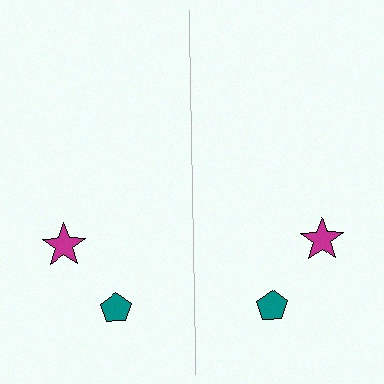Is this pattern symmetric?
Yes, this pattern has bilateral (reflection) symmetry.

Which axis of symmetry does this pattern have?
The pattern has a vertical axis of symmetry running through the center of the image.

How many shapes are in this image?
There are 4 shapes in this image.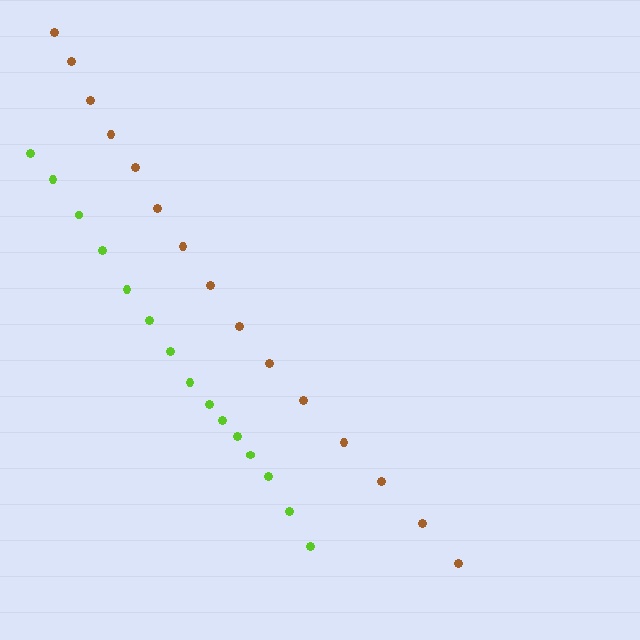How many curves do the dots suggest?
There are 2 distinct paths.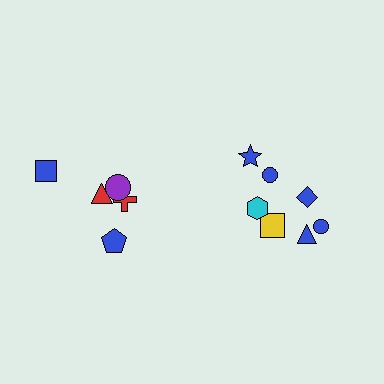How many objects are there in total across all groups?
There are 12 objects.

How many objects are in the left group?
There are 5 objects.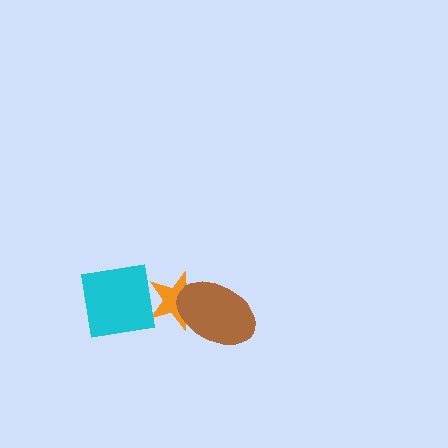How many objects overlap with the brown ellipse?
1 object overlaps with the brown ellipse.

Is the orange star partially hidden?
Yes, it is partially covered by another shape.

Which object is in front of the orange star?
The brown ellipse is in front of the orange star.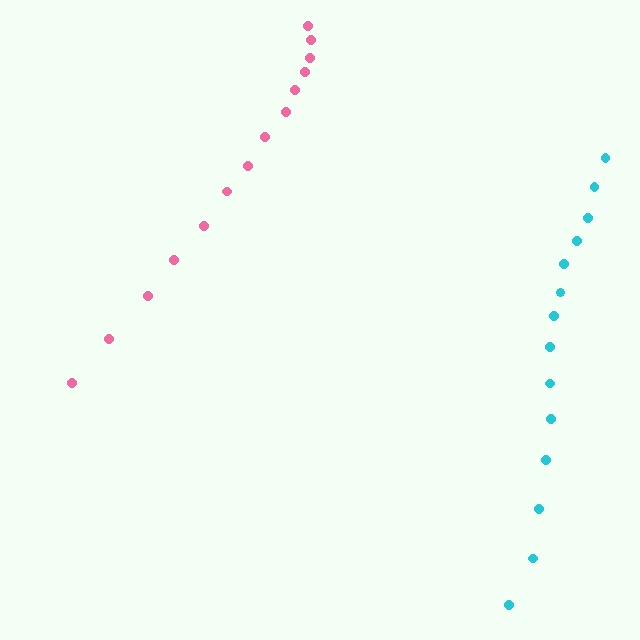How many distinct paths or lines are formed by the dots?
There are 2 distinct paths.